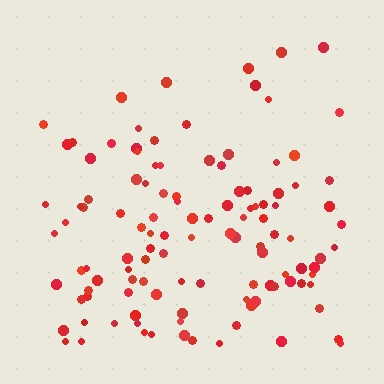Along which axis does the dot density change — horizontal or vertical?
Vertical.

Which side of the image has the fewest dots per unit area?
The top.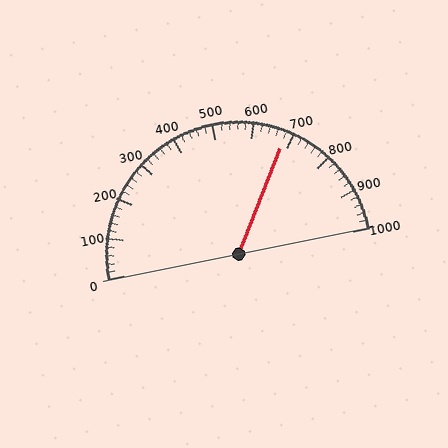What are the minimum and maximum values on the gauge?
The gauge ranges from 0 to 1000.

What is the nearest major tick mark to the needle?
The nearest major tick mark is 700.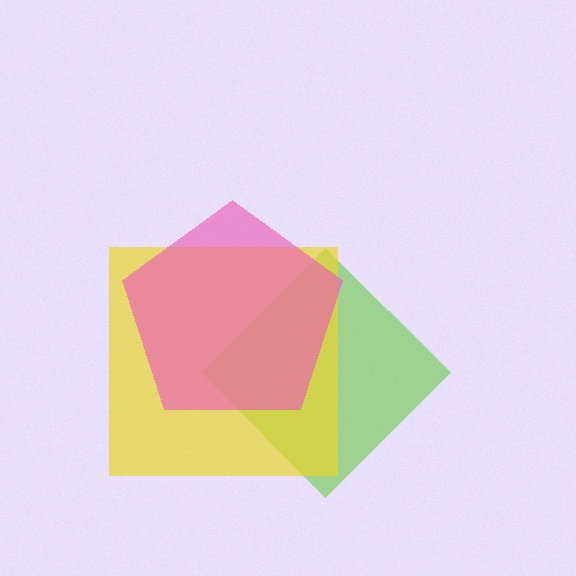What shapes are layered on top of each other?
The layered shapes are: a lime diamond, a yellow square, a pink pentagon.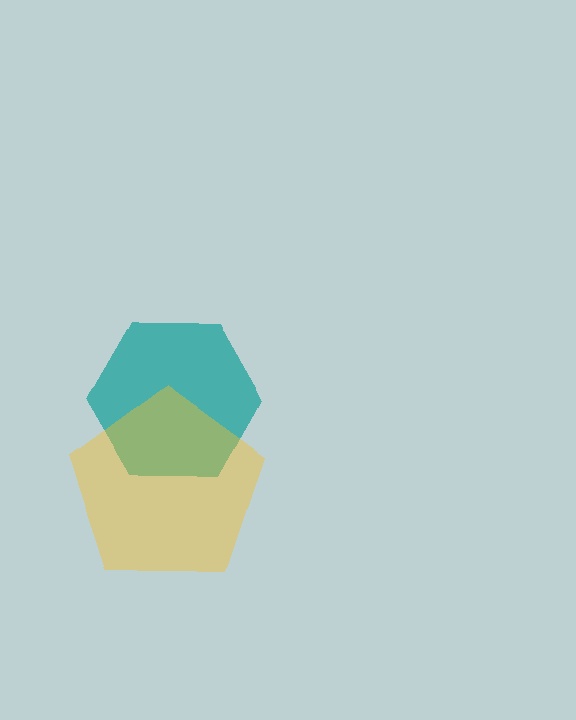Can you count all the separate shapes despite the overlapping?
Yes, there are 2 separate shapes.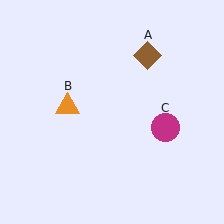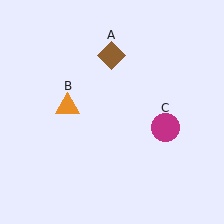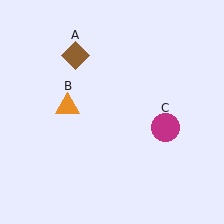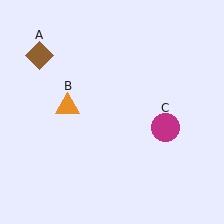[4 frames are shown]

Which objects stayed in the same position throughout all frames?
Orange triangle (object B) and magenta circle (object C) remained stationary.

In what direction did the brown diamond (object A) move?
The brown diamond (object A) moved left.